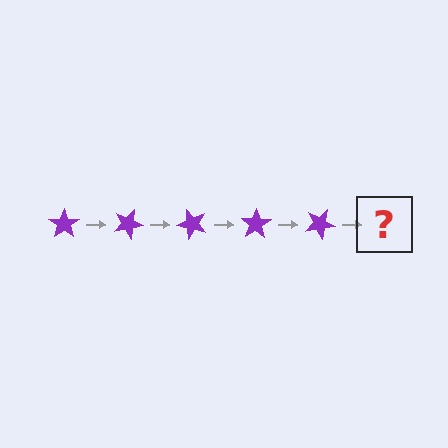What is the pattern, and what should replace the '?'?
The pattern is that the star rotates 25 degrees each step. The '?' should be a purple star rotated 125 degrees.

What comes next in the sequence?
The next element should be a purple star rotated 125 degrees.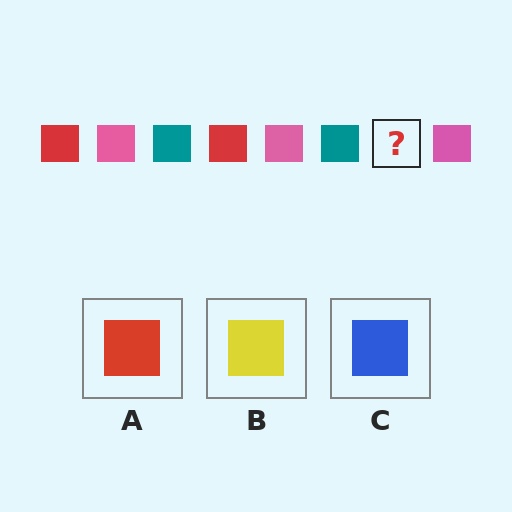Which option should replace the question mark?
Option A.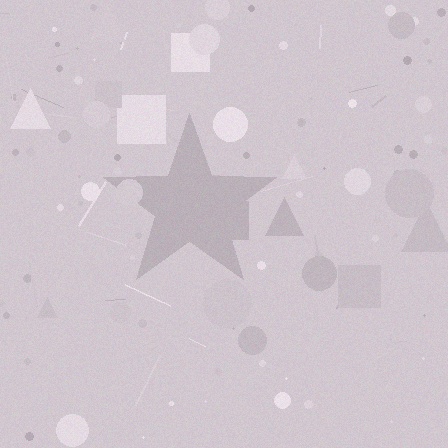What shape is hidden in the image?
A star is hidden in the image.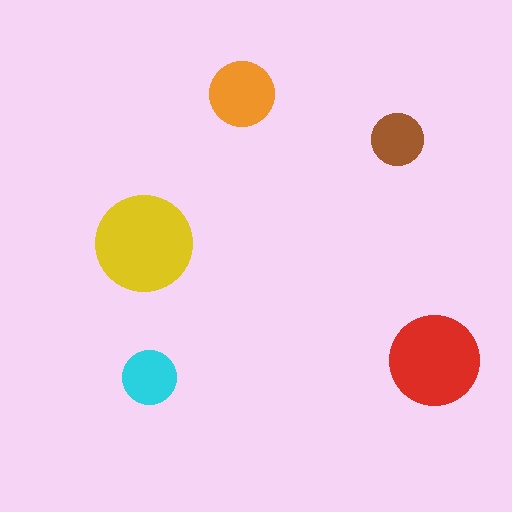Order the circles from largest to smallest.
the yellow one, the red one, the orange one, the cyan one, the brown one.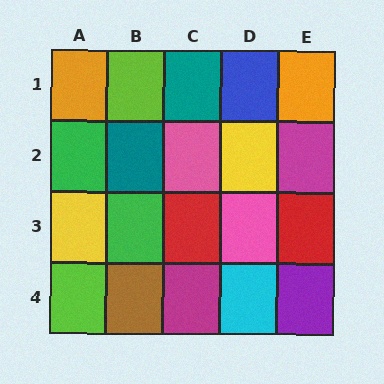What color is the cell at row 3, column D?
Pink.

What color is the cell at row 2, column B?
Teal.